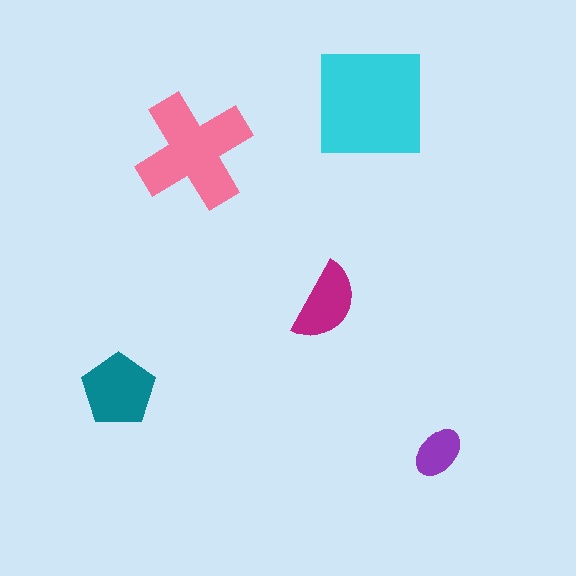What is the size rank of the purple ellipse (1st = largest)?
5th.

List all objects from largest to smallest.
The cyan square, the pink cross, the teal pentagon, the magenta semicircle, the purple ellipse.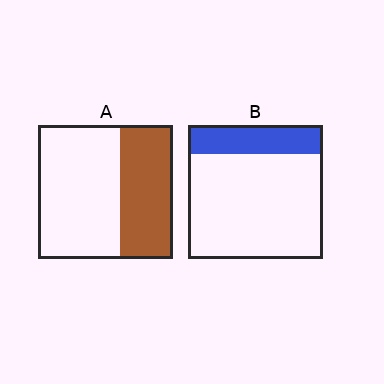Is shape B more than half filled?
No.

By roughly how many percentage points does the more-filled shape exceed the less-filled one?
By roughly 20 percentage points (A over B).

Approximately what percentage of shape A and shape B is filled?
A is approximately 40% and B is approximately 20%.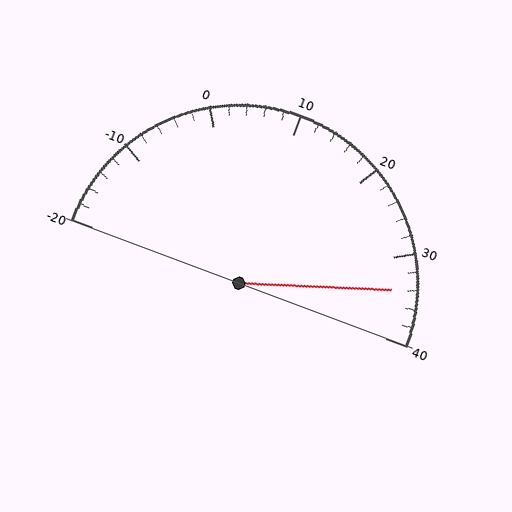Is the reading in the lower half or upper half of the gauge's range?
The reading is in the upper half of the range (-20 to 40).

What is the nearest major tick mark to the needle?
The nearest major tick mark is 30.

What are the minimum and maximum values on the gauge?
The gauge ranges from -20 to 40.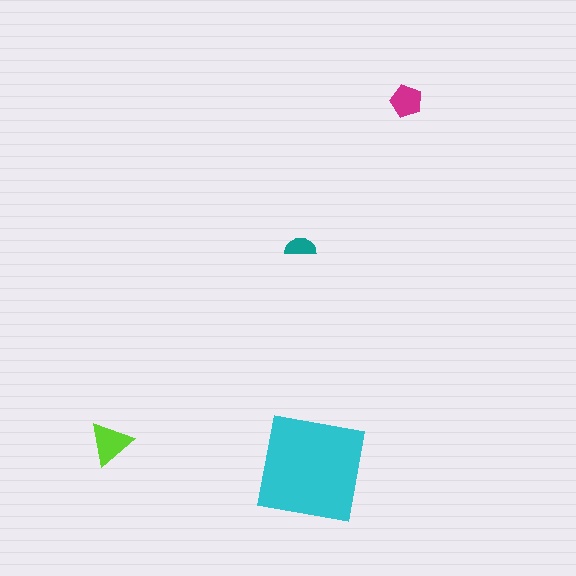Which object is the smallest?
The teal semicircle.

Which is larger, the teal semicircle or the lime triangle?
The lime triangle.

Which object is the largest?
The cyan square.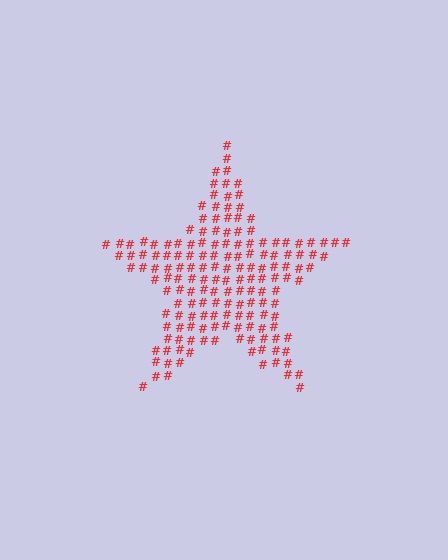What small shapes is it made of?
It is made of small hash symbols.